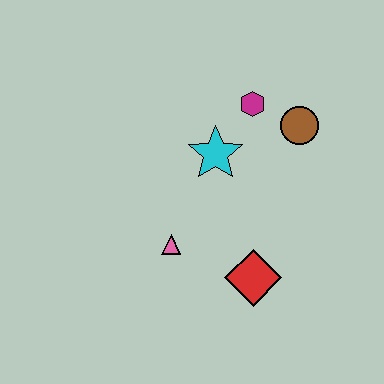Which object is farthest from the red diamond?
The magenta hexagon is farthest from the red diamond.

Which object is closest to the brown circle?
The magenta hexagon is closest to the brown circle.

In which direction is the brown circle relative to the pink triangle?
The brown circle is to the right of the pink triangle.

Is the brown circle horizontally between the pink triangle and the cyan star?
No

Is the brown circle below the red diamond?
No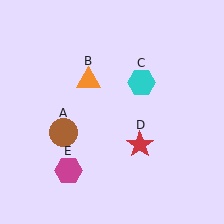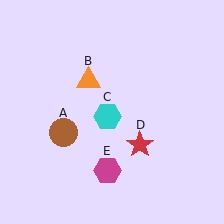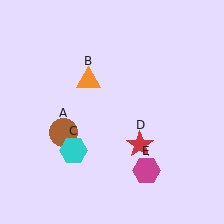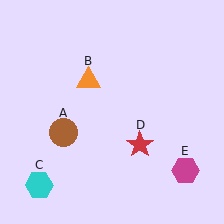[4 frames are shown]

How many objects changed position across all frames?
2 objects changed position: cyan hexagon (object C), magenta hexagon (object E).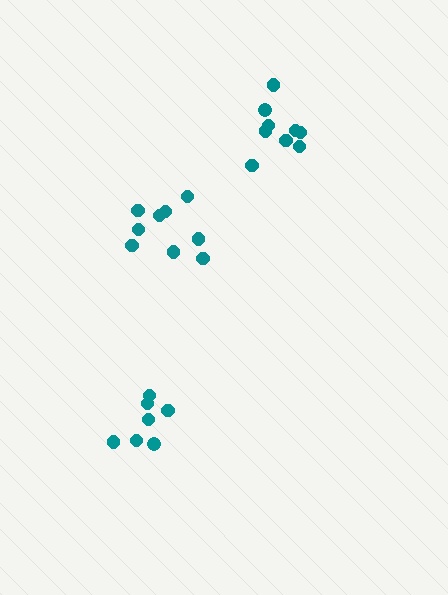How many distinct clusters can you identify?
There are 3 distinct clusters.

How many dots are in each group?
Group 1: 9 dots, Group 2: 9 dots, Group 3: 7 dots (25 total).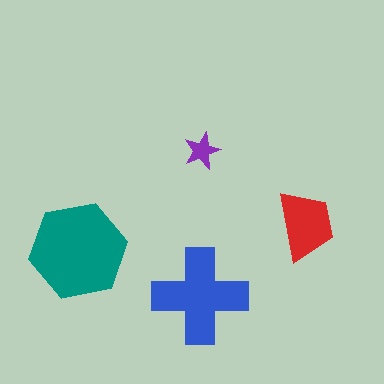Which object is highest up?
The purple star is topmost.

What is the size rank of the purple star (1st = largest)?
4th.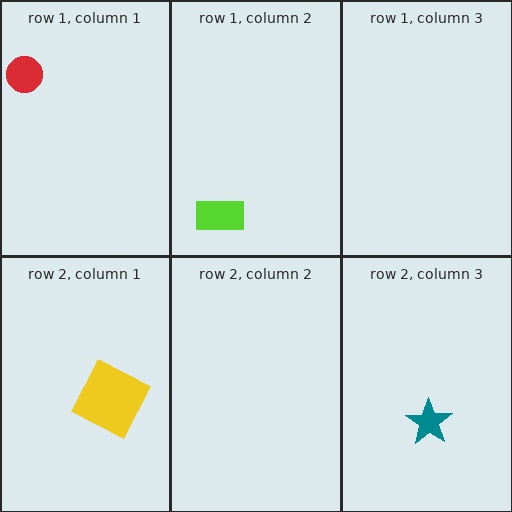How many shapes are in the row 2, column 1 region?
1.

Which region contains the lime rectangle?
The row 1, column 2 region.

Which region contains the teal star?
The row 2, column 3 region.